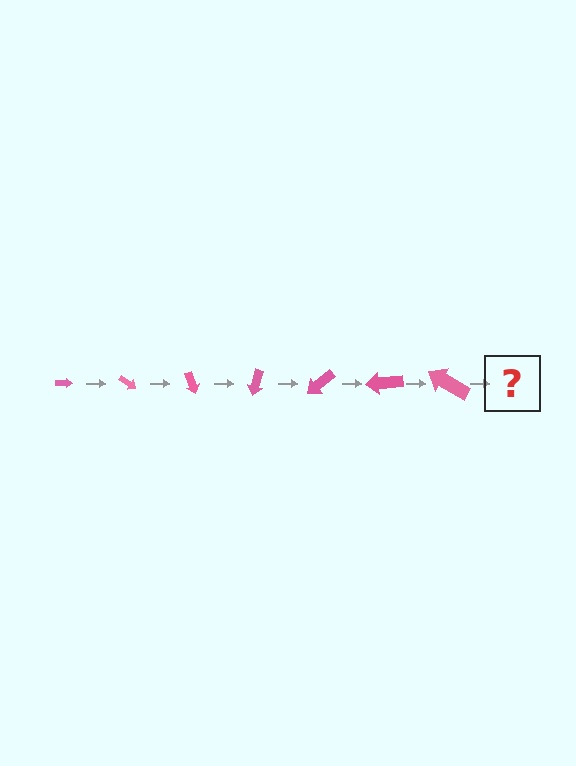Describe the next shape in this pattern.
It should be an arrow, larger than the previous one and rotated 245 degrees from the start.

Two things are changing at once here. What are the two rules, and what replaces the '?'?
The two rules are that the arrow grows larger each step and it rotates 35 degrees each step. The '?' should be an arrow, larger than the previous one and rotated 245 degrees from the start.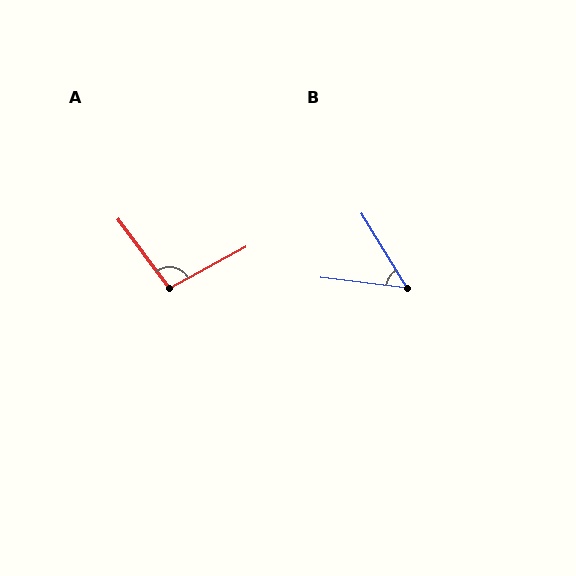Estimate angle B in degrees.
Approximately 52 degrees.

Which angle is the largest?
A, at approximately 98 degrees.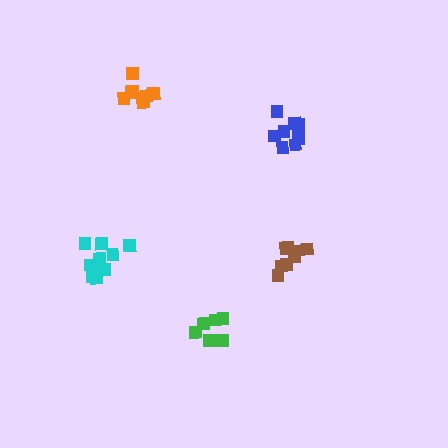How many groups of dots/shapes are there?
There are 5 groups.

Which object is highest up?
The orange cluster is topmost.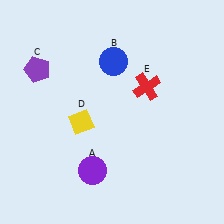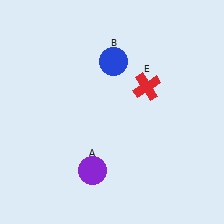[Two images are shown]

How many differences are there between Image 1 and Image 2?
There are 2 differences between the two images.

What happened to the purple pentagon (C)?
The purple pentagon (C) was removed in Image 2. It was in the top-left area of Image 1.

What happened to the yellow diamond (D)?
The yellow diamond (D) was removed in Image 2. It was in the bottom-left area of Image 1.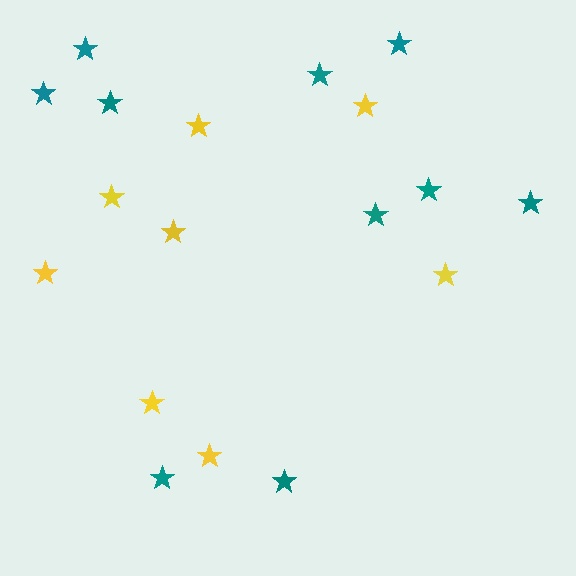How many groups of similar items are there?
There are 2 groups: one group of teal stars (10) and one group of yellow stars (8).